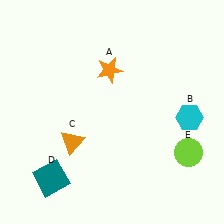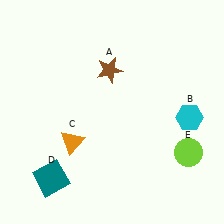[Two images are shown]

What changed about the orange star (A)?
In Image 1, A is orange. In Image 2, it changed to brown.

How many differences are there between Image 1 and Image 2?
There is 1 difference between the two images.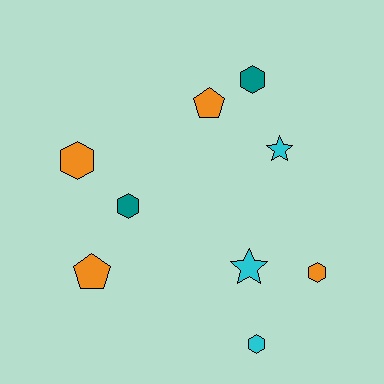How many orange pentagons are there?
There are 2 orange pentagons.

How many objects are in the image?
There are 9 objects.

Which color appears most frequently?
Orange, with 4 objects.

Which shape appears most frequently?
Hexagon, with 5 objects.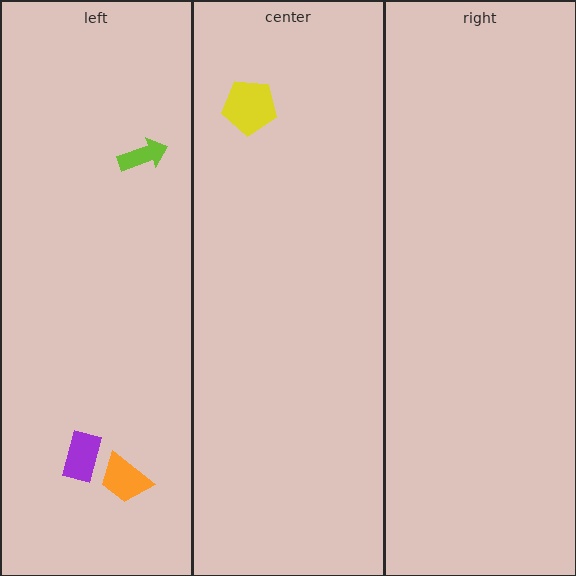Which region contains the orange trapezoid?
The left region.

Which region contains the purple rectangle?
The left region.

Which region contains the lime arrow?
The left region.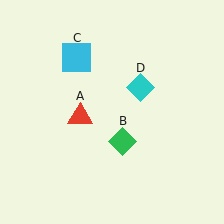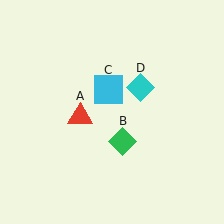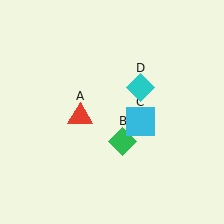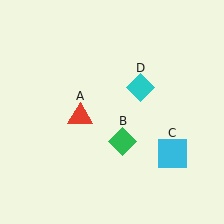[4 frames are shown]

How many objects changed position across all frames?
1 object changed position: cyan square (object C).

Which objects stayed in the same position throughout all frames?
Red triangle (object A) and green diamond (object B) and cyan diamond (object D) remained stationary.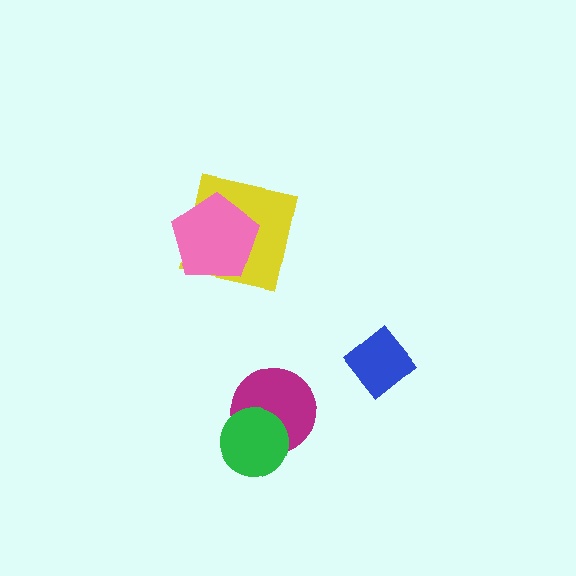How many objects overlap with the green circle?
1 object overlaps with the green circle.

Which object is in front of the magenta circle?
The green circle is in front of the magenta circle.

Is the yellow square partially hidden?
Yes, it is partially covered by another shape.